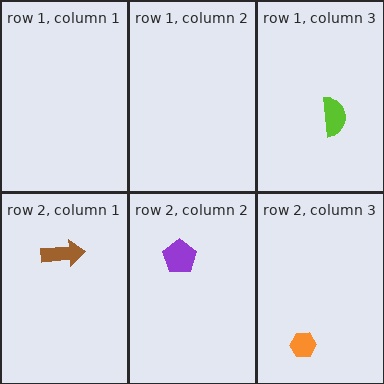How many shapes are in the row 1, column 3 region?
1.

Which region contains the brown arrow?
The row 2, column 1 region.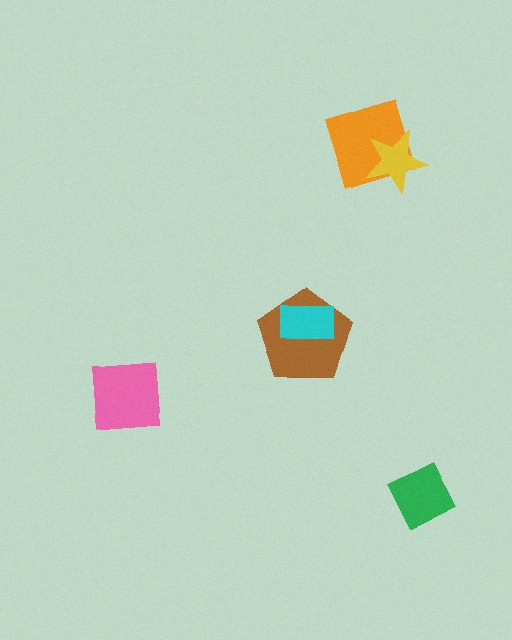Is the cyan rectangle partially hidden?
No, no other shape covers it.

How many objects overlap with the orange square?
1 object overlaps with the orange square.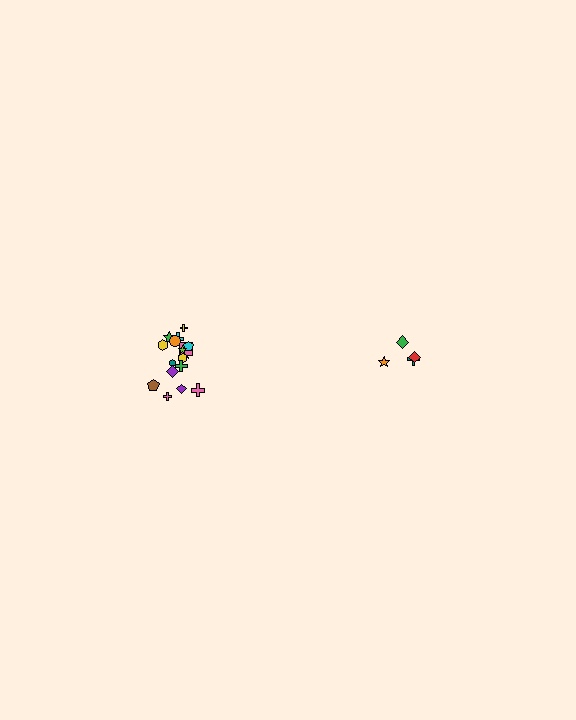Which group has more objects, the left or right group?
The left group.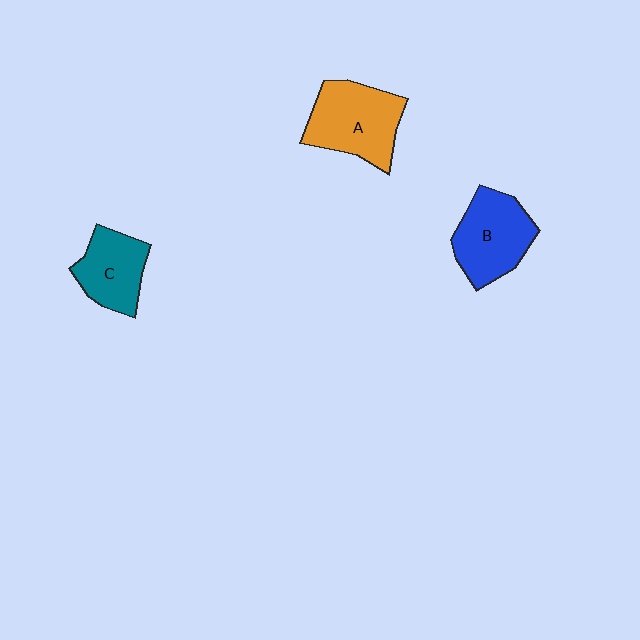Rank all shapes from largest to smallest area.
From largest to smallest: A (orange), B (blue), C (teal).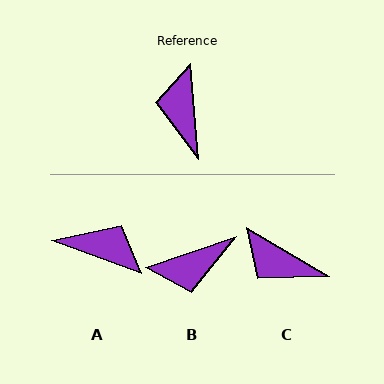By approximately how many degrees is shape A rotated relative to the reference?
Approximately 115 degrees clockwise.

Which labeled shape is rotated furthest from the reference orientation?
A, about 115 degrees away.